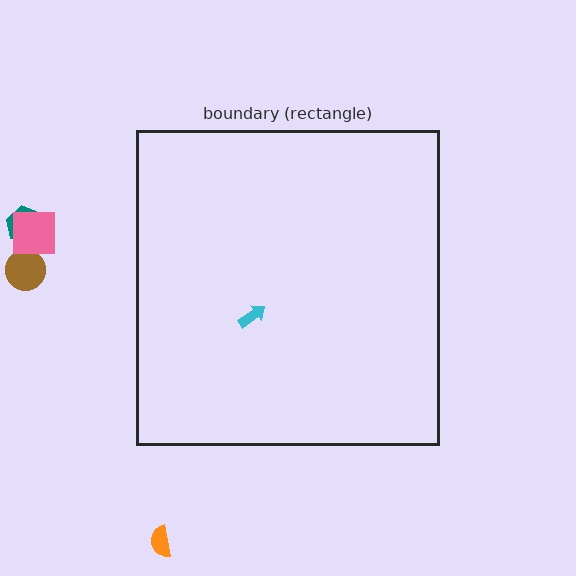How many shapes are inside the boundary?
1 inside, 4 outside.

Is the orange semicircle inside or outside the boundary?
Outside.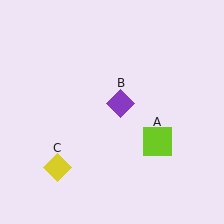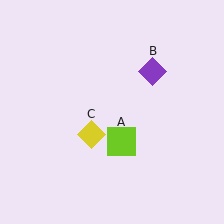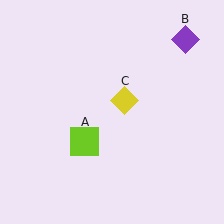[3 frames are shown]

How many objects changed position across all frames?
3 objects changed position: lime square (object A), purple diamond (object B), yellow diamond (object C).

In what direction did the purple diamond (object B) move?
The purple diamond (object B) moved up and to the right.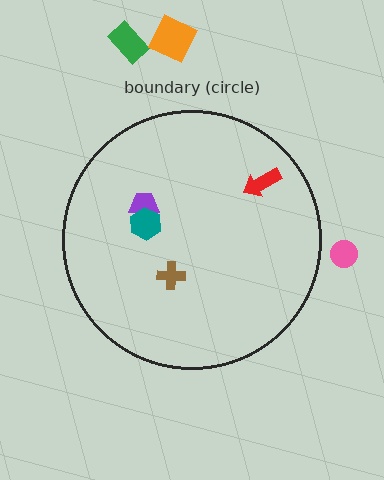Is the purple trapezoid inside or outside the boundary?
Inside.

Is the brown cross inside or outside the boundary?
Inside.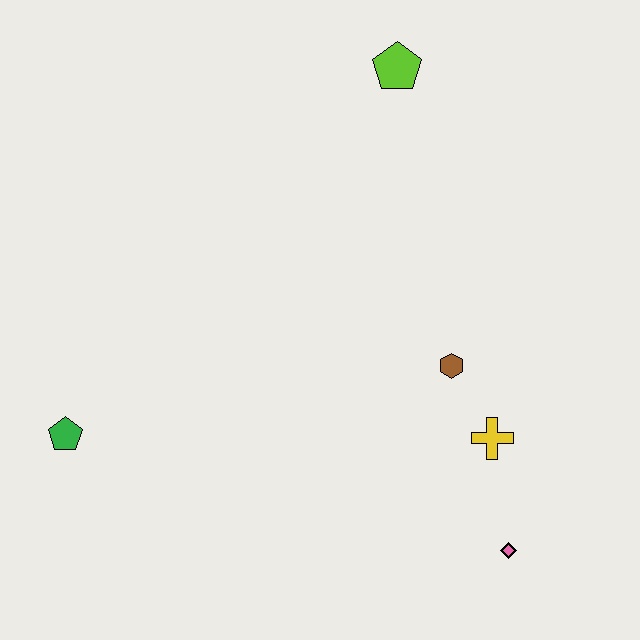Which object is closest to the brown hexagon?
The yellow cross is closest to the brown hexagon.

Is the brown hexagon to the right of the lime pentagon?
Yes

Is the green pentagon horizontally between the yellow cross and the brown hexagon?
No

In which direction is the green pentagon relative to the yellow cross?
The green pentagon is to the left of the yellow cross.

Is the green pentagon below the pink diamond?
No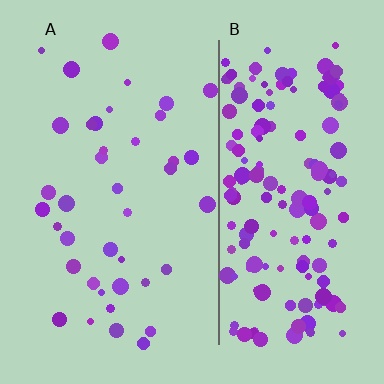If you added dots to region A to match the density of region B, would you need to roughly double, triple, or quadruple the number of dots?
Approximately quadruple.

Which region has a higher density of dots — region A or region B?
B (the right).